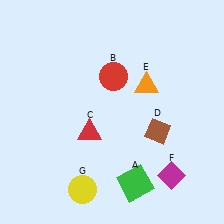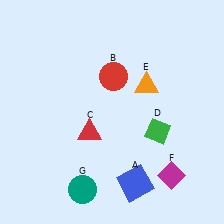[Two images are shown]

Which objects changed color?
A changed from green to blue. D changed from brown to green. G changed from yellow to teal.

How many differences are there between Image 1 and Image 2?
There are 3 differences between the two images.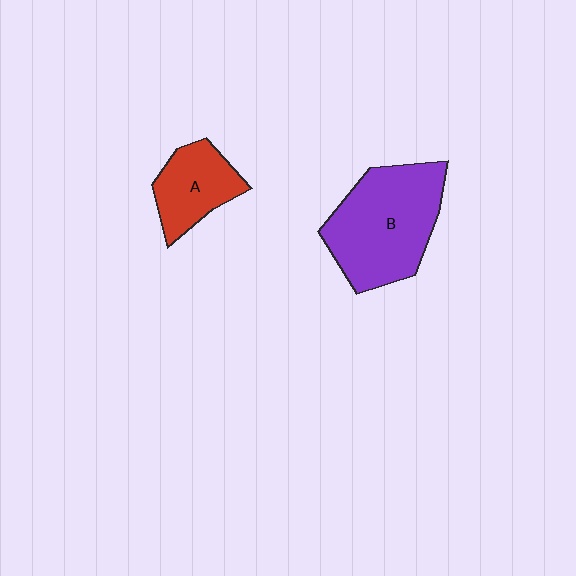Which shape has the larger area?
Shape B (purple).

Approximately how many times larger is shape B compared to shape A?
Approximately 2.0 times.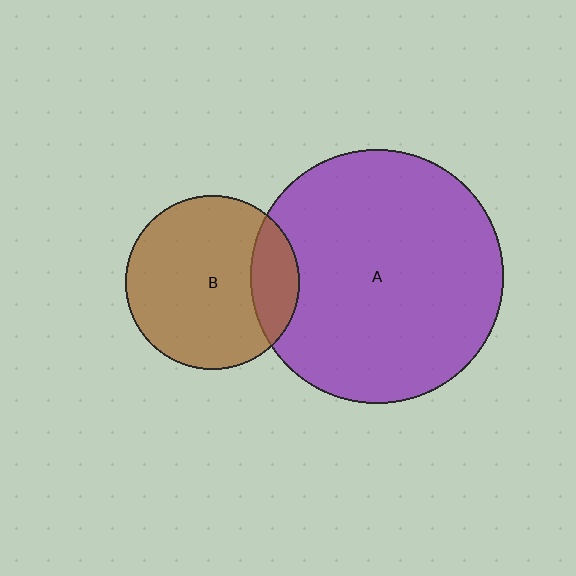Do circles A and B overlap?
Yes.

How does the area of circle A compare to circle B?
Approximately 2.1 times.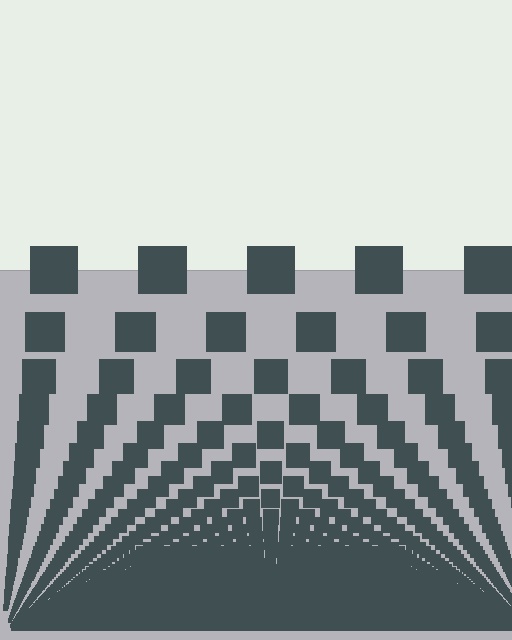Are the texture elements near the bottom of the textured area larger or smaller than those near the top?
Smaller. The gradient is inverted — elements near the bottom are smaller and denser.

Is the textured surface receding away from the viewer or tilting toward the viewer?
The surface appears to tilt toward the viewer. Texture elements get larger and sparser toward the top.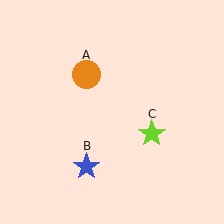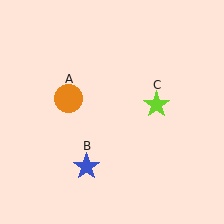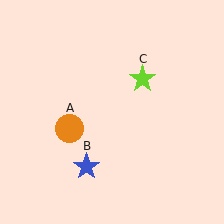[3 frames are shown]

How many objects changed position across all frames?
2 objects changed position: orange circle (object A), lime star (object C).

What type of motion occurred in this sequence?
The orange circle (object A), lime star (object C) rotated counterclockwise around the center of the scene.